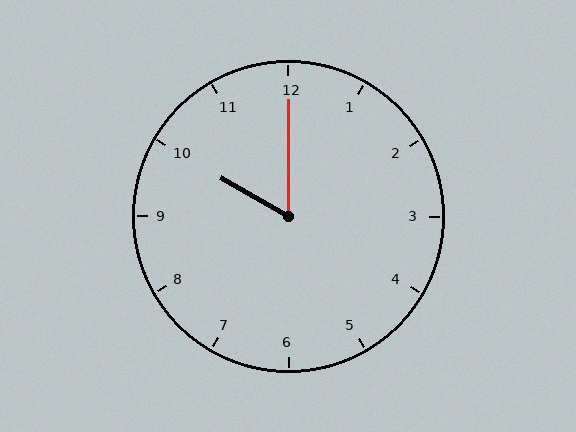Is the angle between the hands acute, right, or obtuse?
It is acute.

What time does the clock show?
10:00.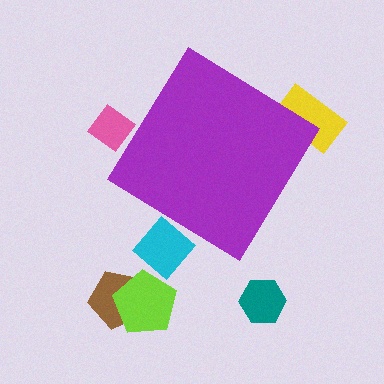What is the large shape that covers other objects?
A purple diamond.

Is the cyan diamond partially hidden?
Yes, the cyan diamond is partially hidden behind the purple diamond.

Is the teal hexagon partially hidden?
No, the teal hexagon is fully visible.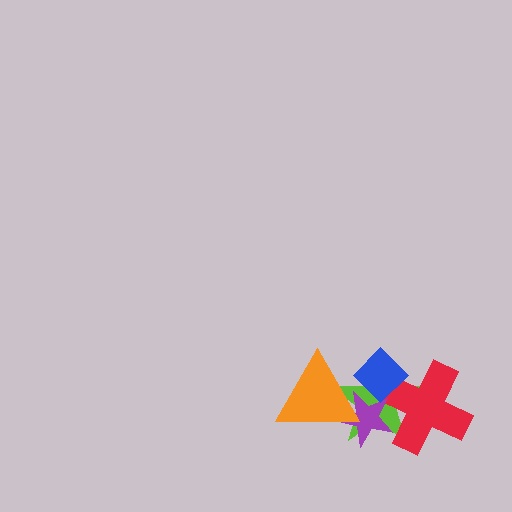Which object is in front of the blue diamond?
The orange triangle is in front of the blue diamond.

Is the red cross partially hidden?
Yes, it is partially covered by another shape.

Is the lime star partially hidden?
Yes, it is partially covered by another shape.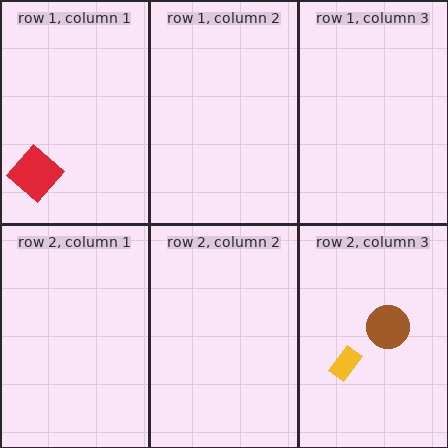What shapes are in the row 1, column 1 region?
The red diamond.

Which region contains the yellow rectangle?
The row 2, column 3 region.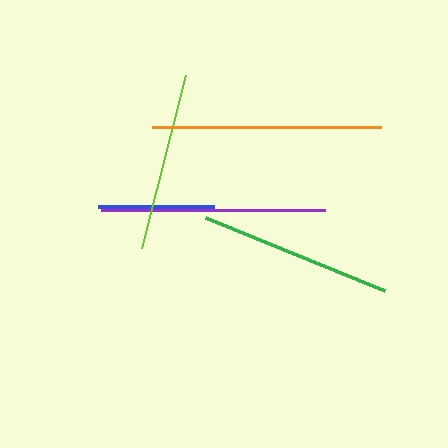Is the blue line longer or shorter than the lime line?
The lime line is longer than the blue line.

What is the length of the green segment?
The green segment is approximately 193 pixels long.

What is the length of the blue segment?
The blue segment is approximately 115 pixels long.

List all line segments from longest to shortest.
From longest to shortest: orange, purple, green, lime, blue.